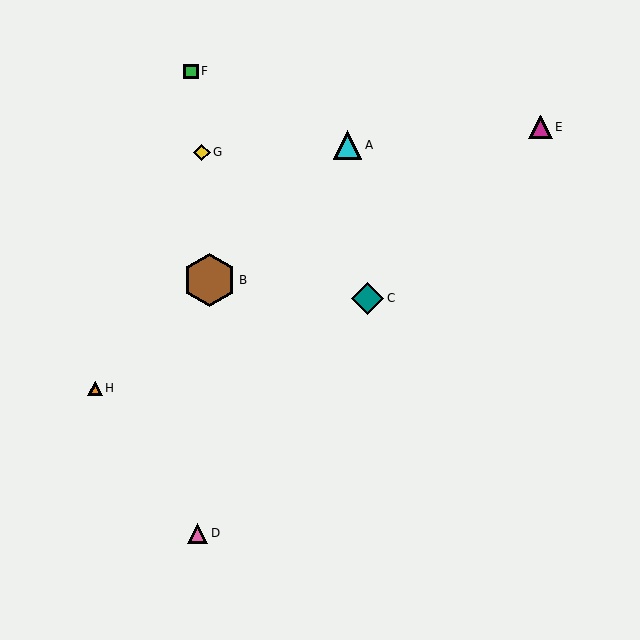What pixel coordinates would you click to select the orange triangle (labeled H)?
Click at (95, 388) to select the orange triangle H.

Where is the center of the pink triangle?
The center of the pink triangle is at (197, 533).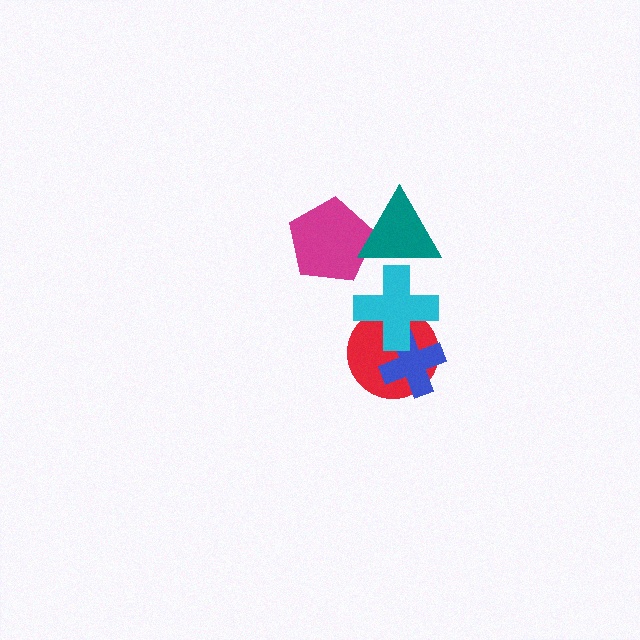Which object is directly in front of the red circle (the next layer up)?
The blue cross is directly in front of the red circle.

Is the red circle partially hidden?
Yes, it is partially covered by another shape.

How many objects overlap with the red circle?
2 objects overlap with the red circle.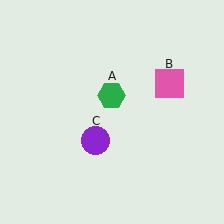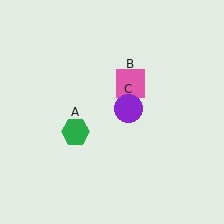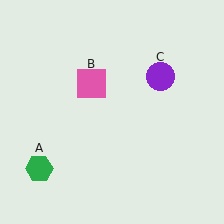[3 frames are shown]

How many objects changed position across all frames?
3 objects changed position: green hexagon (object A), pink square (object B), purple circle (object C).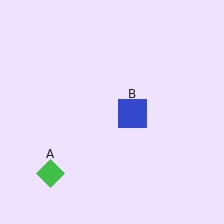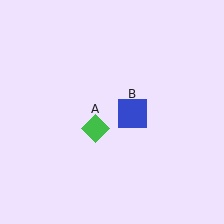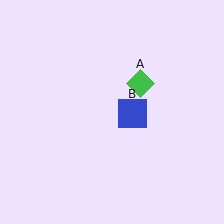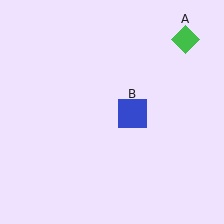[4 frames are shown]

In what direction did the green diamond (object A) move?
The green diamond (object A) moved up and to the right.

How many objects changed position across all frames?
1 object changed position: green diamond (object A).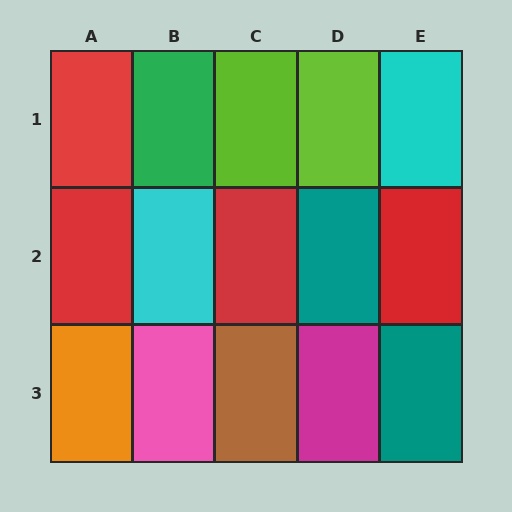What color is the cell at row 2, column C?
Red.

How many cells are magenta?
1 cell is magenta.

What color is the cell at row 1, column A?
Red.